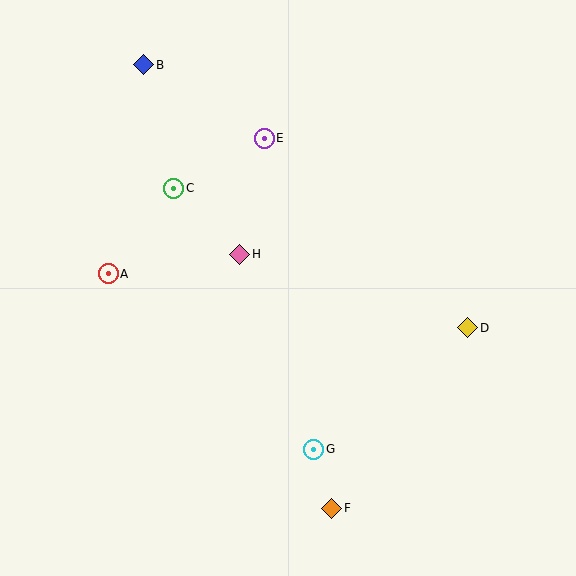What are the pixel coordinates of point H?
Point H is at (240, 254).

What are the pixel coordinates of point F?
Point F is at (332, 508).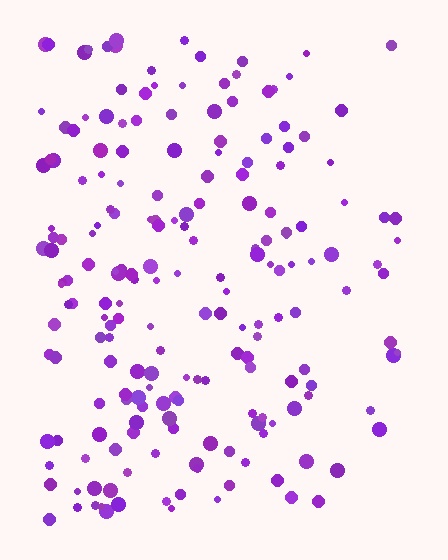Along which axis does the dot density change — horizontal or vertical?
Horizontal.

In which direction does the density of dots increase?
From right to left, with the left side densest.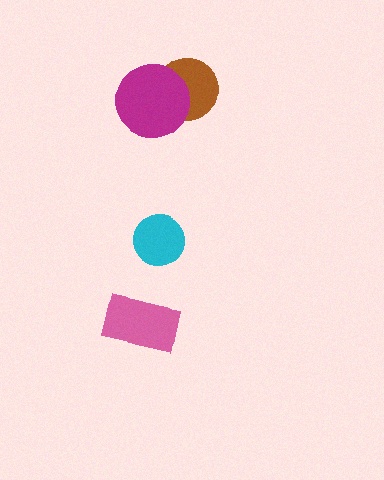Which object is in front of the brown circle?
The magenta circle is in front of the brown circle.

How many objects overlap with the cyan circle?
0 objects overlap with the cyan circle.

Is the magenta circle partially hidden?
No, no other shape covers it.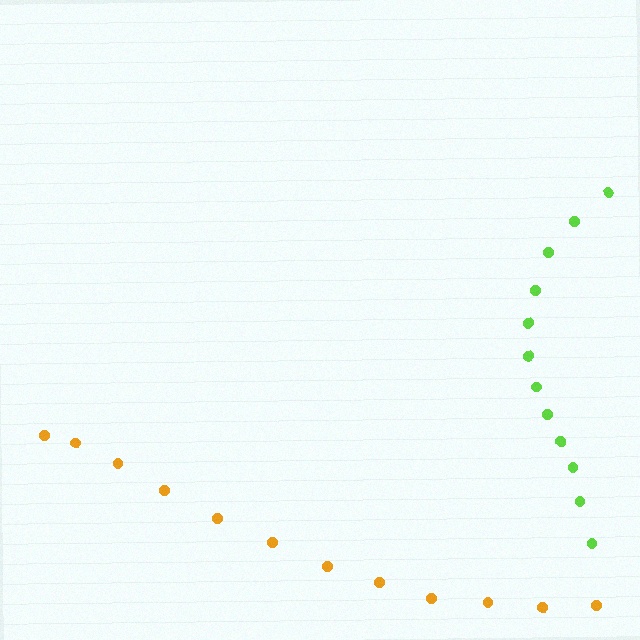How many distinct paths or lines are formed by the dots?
There are 2 distinct paths.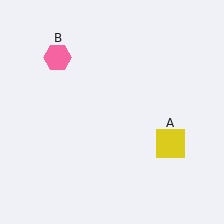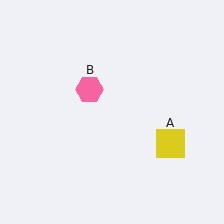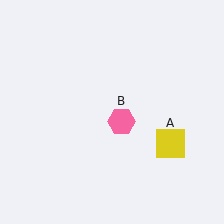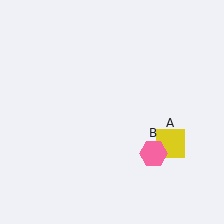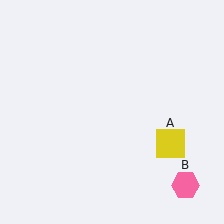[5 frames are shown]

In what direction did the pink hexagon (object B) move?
The pink hexagon (object B) moved down and to the right.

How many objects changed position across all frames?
1 object changed position: pink hexagon (object B).